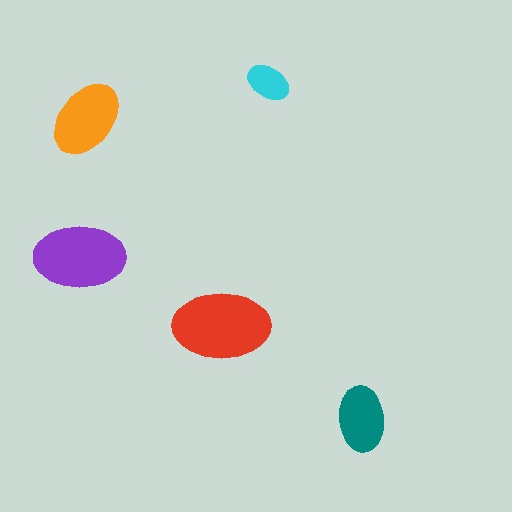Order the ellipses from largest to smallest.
the red one, the purple one, the orange one, the teal one, the cyan one.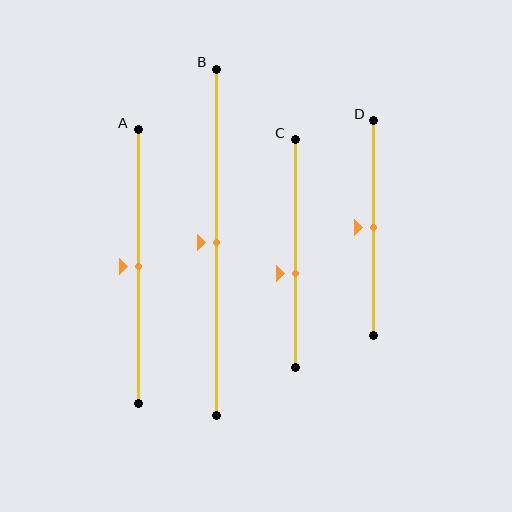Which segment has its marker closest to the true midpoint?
Segment A has its marker closest to the true midpoint.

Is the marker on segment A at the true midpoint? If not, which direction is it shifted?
Yes, the marker on segment A is at the true midpoint.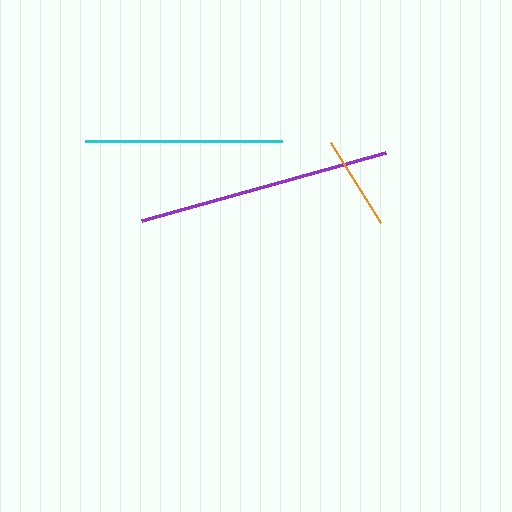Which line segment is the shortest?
The orange line is the shortest at approximately 95 pixels.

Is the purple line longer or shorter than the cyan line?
The purple line is longer than the cyan line.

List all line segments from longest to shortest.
From longest to shortest: purple, cyan, orange.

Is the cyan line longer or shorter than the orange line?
The cyan line is longer than the orange line.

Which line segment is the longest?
The purple line is the longest at approximately 253 pixels.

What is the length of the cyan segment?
The cyan segment is approximately 196 pixels long.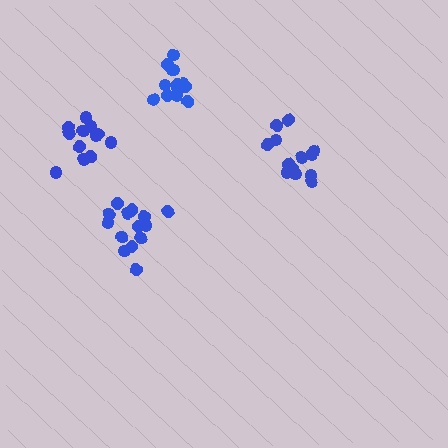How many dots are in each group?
Group 1: 13 dots, Group 2: 15 dots, Group 3: 12 dots, Group 4: 14 dots (54 total).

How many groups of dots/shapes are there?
There are 4 groups.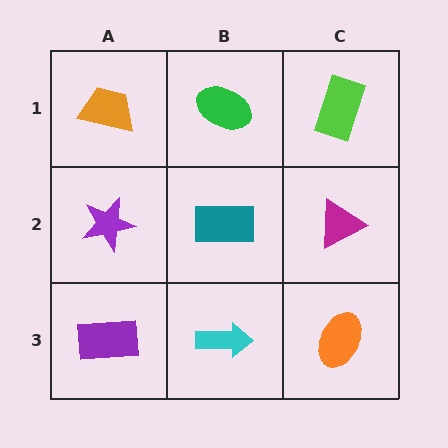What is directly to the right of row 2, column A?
A teal rectangle.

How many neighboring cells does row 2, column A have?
3.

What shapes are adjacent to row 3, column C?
A magenta triangle (row 2, column C), a cyan arrow (row 3, column B).